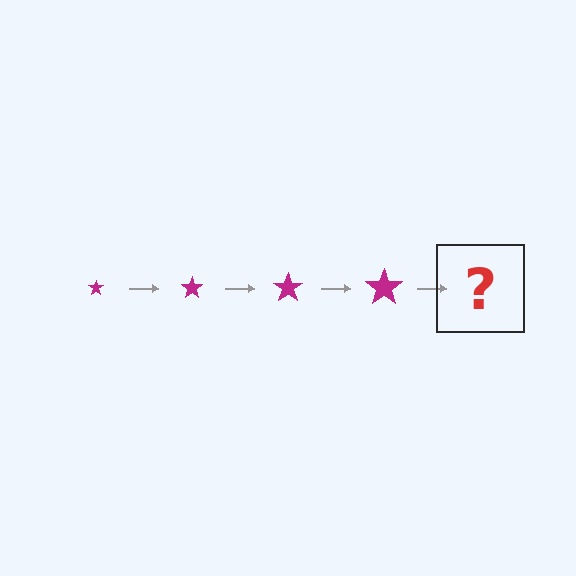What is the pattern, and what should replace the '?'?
The pattern is that the star gets progressively larger each step. The '?' should be a magenta star, larger than the previous one.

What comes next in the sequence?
The next element should be a magenta star, larger than the previous one.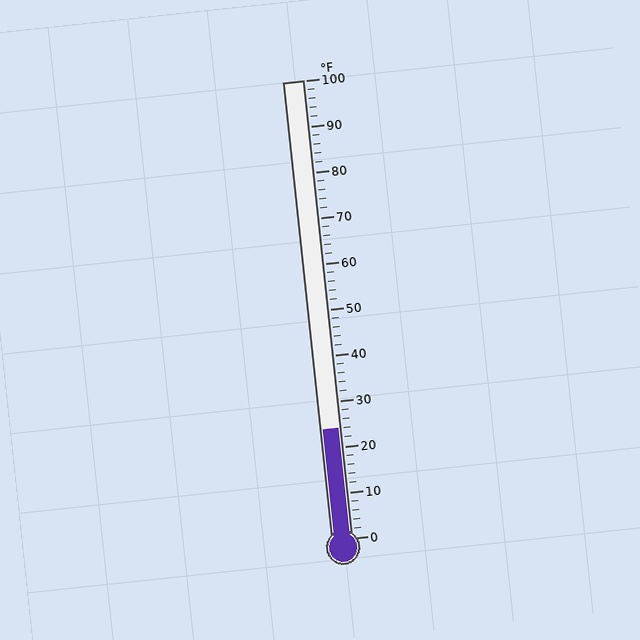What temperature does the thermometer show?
The thermometer shows approximately 24°F.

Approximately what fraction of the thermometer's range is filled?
The thermometer is filled to approximately 25% of its range.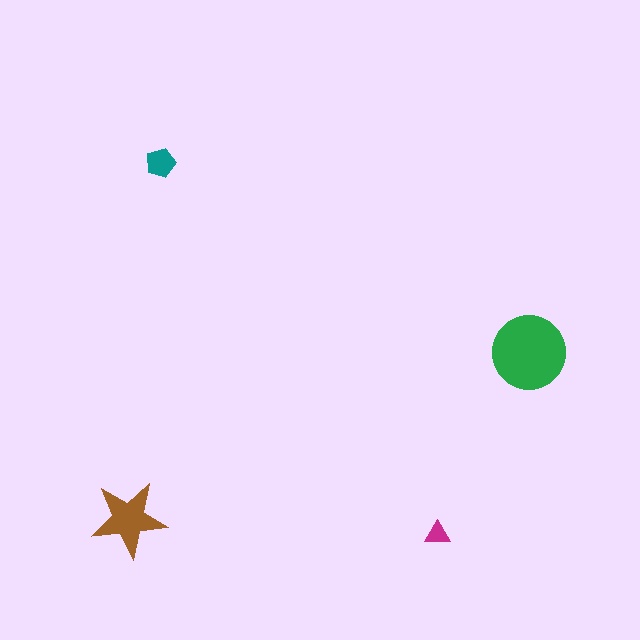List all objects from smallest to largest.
The magenta triangle, the teal pentagon, the brown star, the green circle.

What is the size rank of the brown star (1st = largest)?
2nd.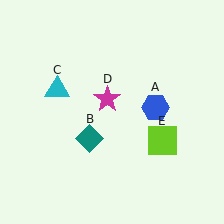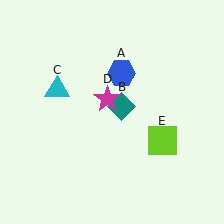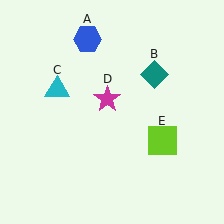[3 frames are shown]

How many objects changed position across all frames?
2 objects changed position: blue hexagon (object A), teal diamond (object B).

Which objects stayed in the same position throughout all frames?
Cyan triangle (object C) and magenta star (object D) and lime square (object E) remained stationary.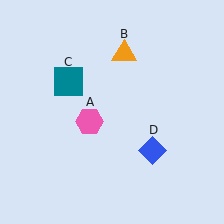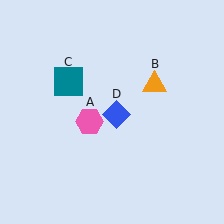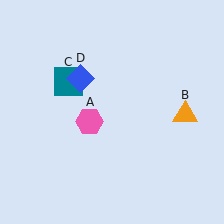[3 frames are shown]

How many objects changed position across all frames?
2 objects changed position: orange triangle (object B), blue diamond (object D).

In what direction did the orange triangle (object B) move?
The orange triangle (object B) moved down and to the right.